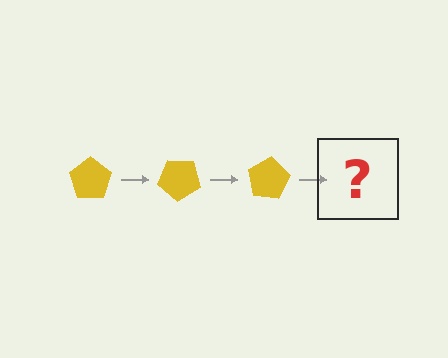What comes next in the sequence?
The next element should be a yellow pentagon rotated 120 degrees.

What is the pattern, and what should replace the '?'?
The pattern is that the pentagon rotates 40 degrees each step. The '?' should be a yellow pentagon rotated 120 degrees.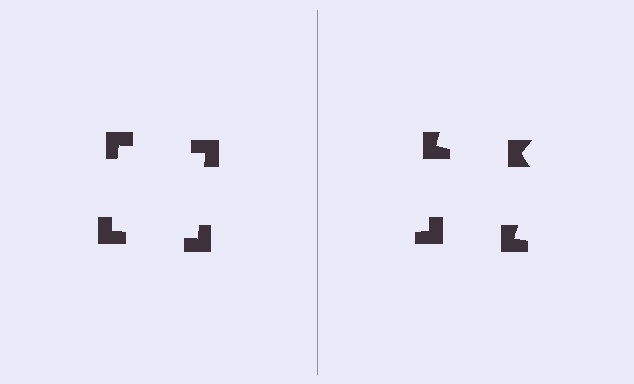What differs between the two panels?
The notched squares are positioned identically on both sides; only the wedge orientations differ. On the left they align to a square; on the right they are misaligned.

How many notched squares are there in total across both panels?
8 — 4 on each side.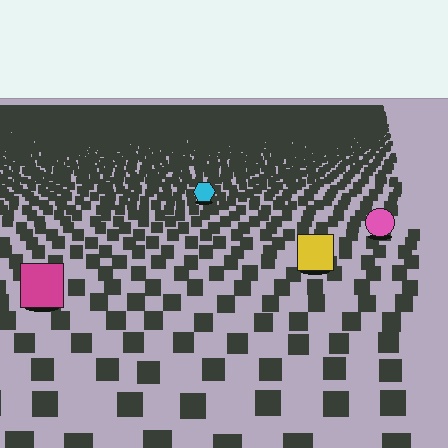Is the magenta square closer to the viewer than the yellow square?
Yes. The magenta square is closer — you can tell from the texture gradient: the ground texture is coarser near it.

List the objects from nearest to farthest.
From nearest to farthest: the magenta square, the yellow square, the pink circle, the cyan hexagon.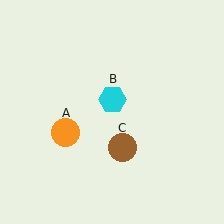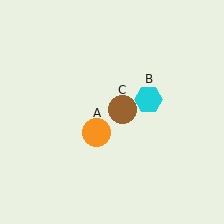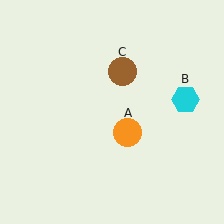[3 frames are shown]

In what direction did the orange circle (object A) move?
The orange circle (object A) moved right.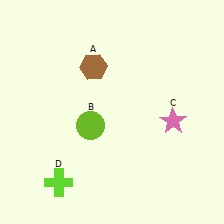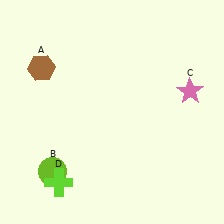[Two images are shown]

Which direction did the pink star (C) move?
The pink star (C) moved up.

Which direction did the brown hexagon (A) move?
The brown hexagon (A) moved left.